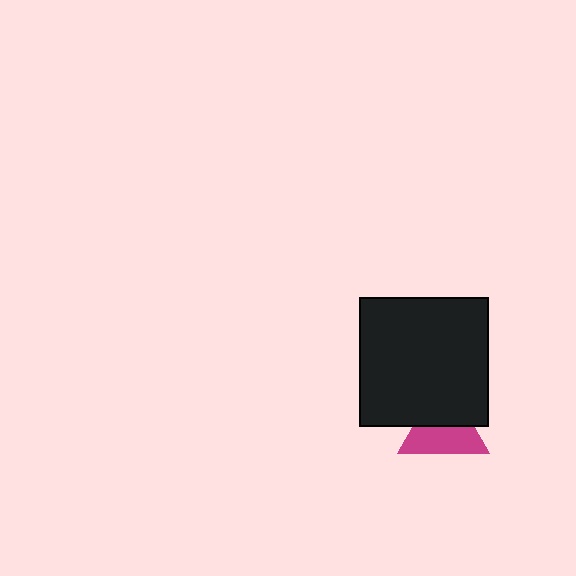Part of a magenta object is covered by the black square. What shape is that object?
It is a triangle.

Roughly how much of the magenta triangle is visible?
About half of it is visible (roughly 54%).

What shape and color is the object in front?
The object in front is a black square.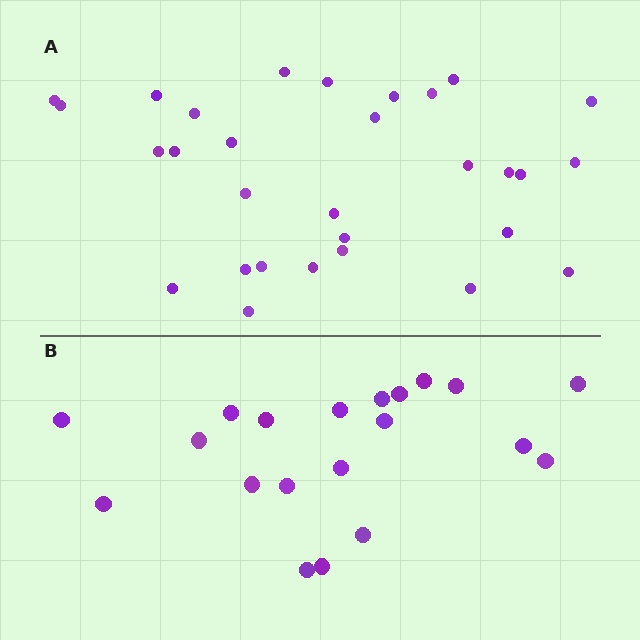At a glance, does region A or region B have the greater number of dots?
Region A (the top region) has more dots.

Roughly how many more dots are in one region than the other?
Region A has roughly 10 or so more dots than region B.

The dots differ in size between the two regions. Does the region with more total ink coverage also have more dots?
No. Region B has more total ink coverage because its dots are larger, but region A actually contains more individual dots. Total area can be misleading — the number of items is what matters here.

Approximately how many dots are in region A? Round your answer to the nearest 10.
About 30 dots.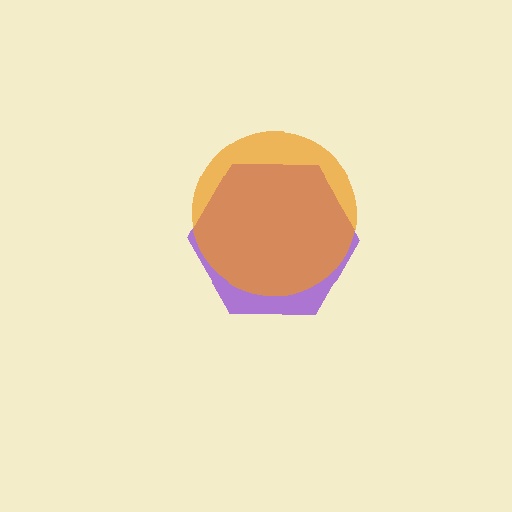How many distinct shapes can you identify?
There are 2 distinct shapes: a purple hexagon, an orange circle.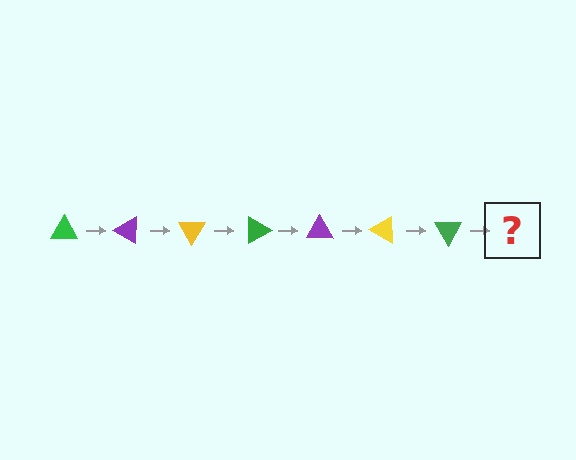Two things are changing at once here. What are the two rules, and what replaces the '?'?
The two rules are that it rotates 30 degrees each step and the color cycles through green, purple, and yellow. The '?' should be a purple triangle, rotated 210 degrees from the start.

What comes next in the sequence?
The next element should be a purple triangle, rotated 210 degrees from the start.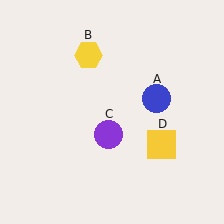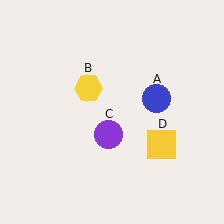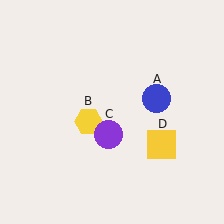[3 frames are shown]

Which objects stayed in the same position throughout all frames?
Blue circle (object A) and purple circle (object C) and yellow square (object D) remained stationary.